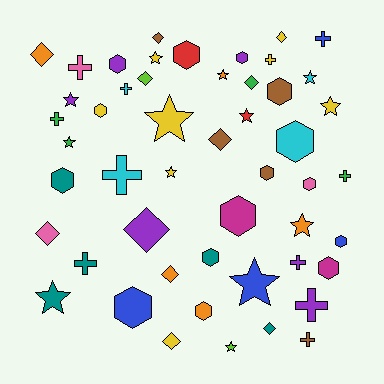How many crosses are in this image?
There are 11 crosses.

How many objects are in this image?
There are 50 objects.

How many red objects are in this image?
There are 2 red objects.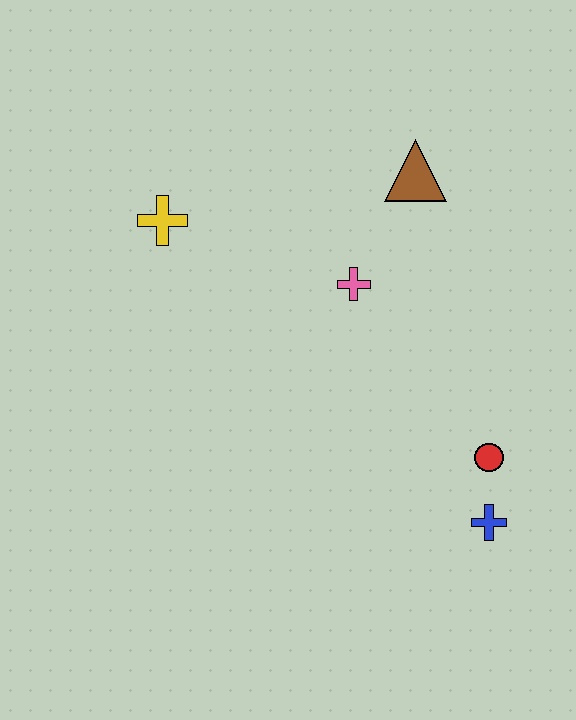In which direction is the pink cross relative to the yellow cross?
The pink cross is to the right of the yellow cross.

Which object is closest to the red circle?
The blue cross is closest to the red circle.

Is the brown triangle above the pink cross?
Yes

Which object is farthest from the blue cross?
The yellow cross is farthest from the blue cross.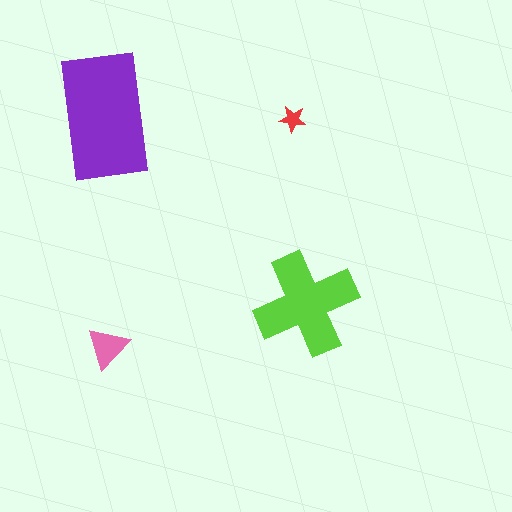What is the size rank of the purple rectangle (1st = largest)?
1st.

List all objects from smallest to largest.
The red star, the pink triangle, the lime cross, the purple rectangle.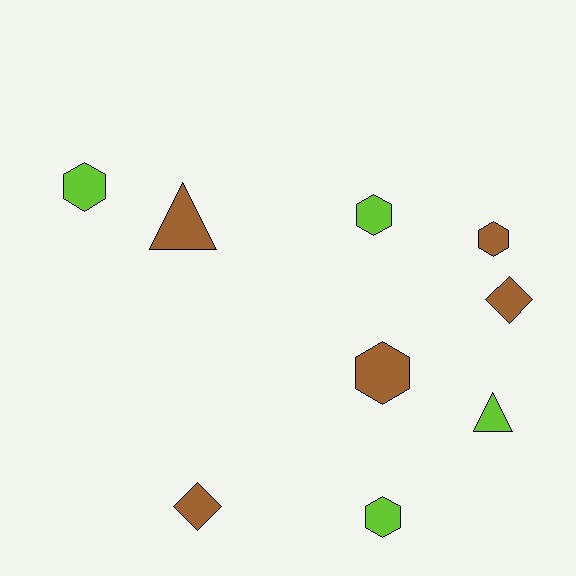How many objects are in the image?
There are 9 objects.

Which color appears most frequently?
Brown, with 5 objects.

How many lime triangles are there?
There is 1 lime triangle.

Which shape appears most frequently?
Hexagon, with 5 objects.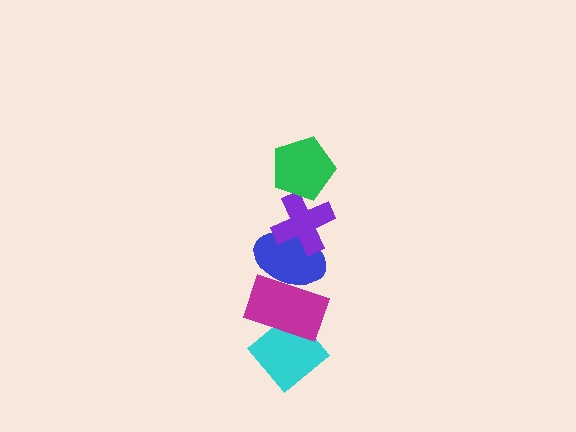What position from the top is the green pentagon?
The green pentagon is 1st from the top.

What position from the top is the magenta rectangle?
The magenta rectangle is 4th from the top.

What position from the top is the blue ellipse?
The blue ellipse is 3rd from the top.